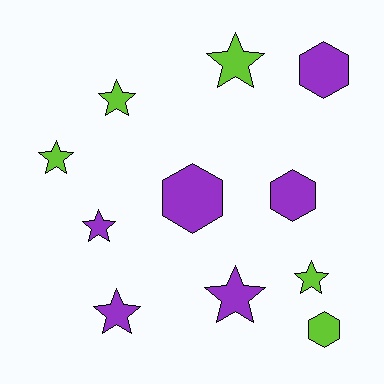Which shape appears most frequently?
Star, with 7 objects.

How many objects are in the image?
There are 11 objects.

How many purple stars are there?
There are 3 purple stars.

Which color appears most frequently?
Purple, with 6 objects.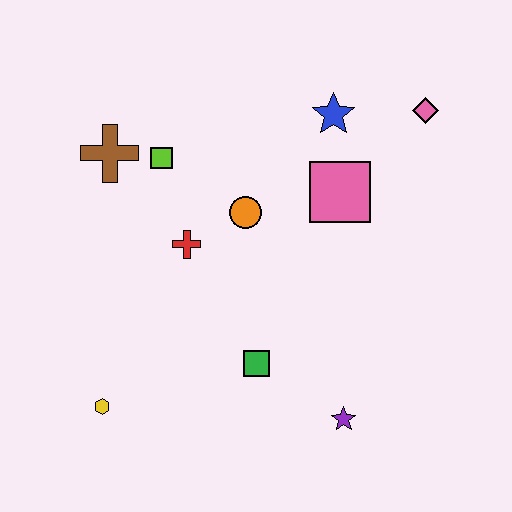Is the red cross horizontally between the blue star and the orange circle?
No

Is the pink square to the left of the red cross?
No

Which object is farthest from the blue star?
The yellow hexagon is farthest from the blue star.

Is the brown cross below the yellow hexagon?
No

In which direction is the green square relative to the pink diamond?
The green square is below the pink diamond.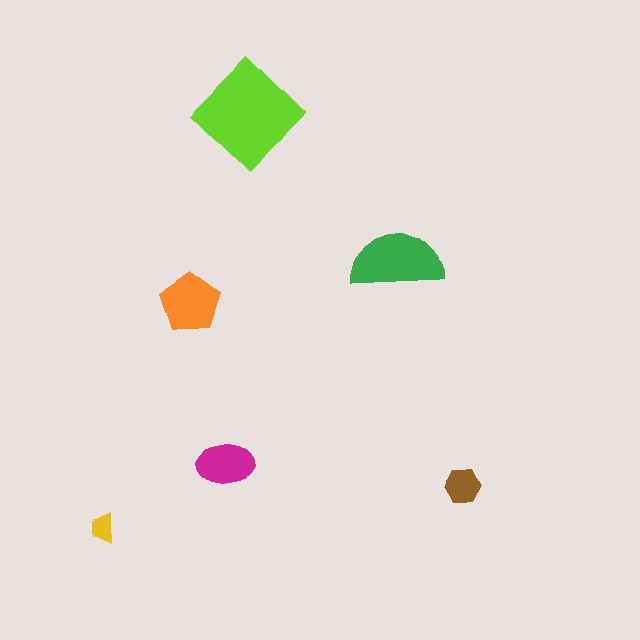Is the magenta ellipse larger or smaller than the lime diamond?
Smaller.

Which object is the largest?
The lime diamond.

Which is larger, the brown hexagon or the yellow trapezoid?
The brown hexagon.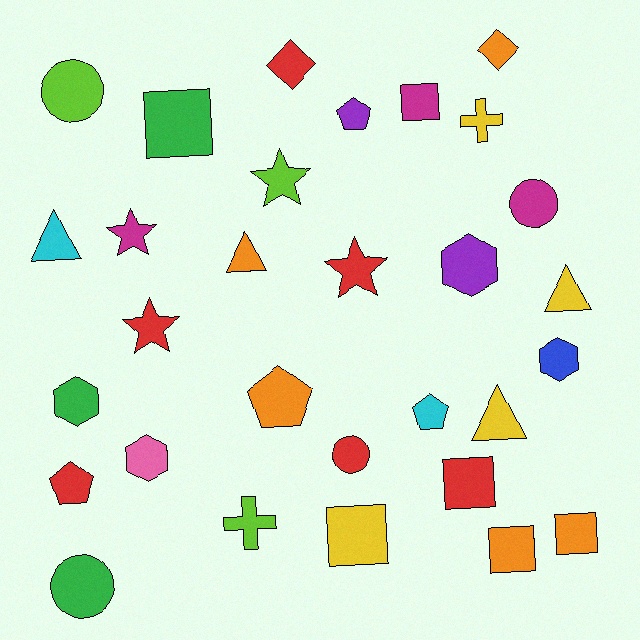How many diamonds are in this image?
There are 2 diamonds.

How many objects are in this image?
There are 30 objects.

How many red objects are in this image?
There are 6 red objects.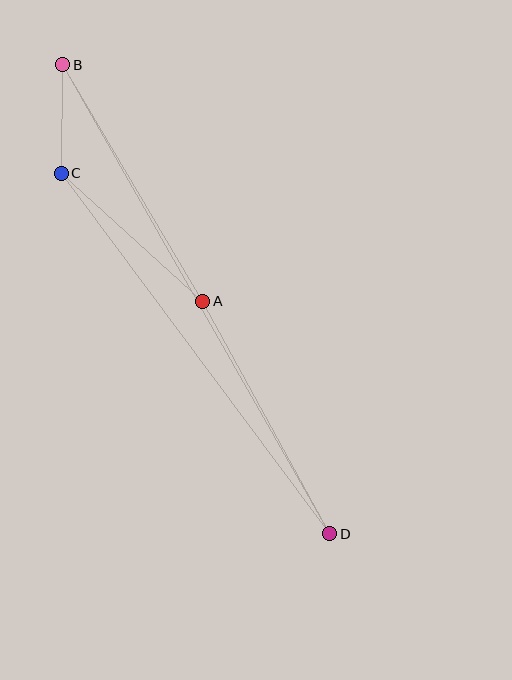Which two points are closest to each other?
Points B and C are closest to each other.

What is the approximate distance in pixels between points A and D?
The distance between A and D is approximately 265 pixels.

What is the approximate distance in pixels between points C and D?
The distance between C and D is approximately 449 pixels.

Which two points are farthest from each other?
Points B and D are farthest from each other.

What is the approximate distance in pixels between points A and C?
The distance between A and C is approximately 191 pixels.